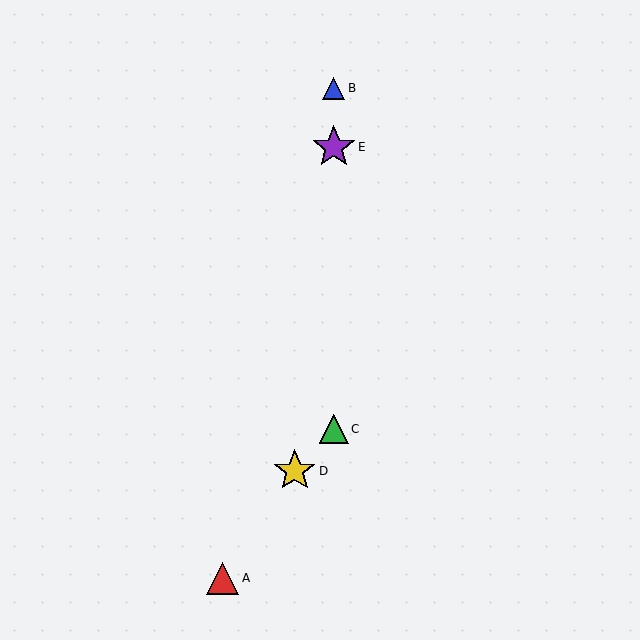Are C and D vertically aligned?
No, C is at x≈334 and D is at x≈295.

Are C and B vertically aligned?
Yes, both are at x≈334.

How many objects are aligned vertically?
3 objects (B, C, E) are aligned vertically.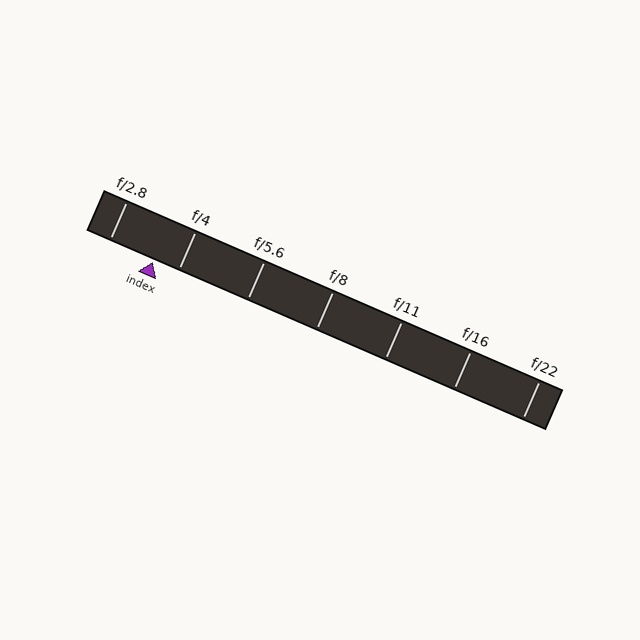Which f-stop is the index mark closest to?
The index mark is closest to f/4.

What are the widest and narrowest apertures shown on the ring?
The widest aperture shown is f/2.8 and the narrowest is f/22.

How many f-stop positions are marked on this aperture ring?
There are 7 f-stop positions marked.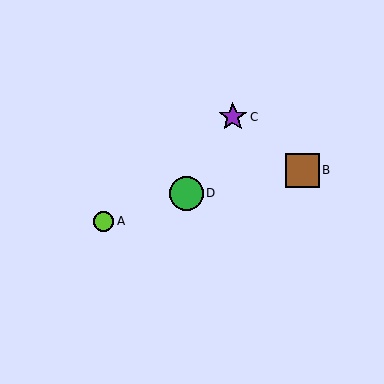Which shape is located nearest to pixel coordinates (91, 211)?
The lime circle (labeled A) at (104, 221) is nearest to that location.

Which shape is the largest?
The green circle (labeled D) is the largest.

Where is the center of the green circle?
The center of the green circle is at (186, 193).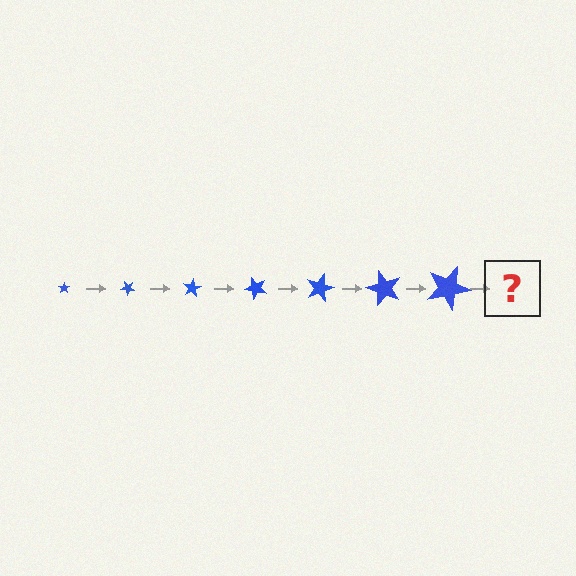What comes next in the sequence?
The next element should be a star, larger than the previous one and rotated 280 degrees from the start.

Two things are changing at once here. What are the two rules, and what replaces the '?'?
The two rules are that the star grows larger each step and it rotates 40 degrees each step. The '?' should be a star, larger than the previous one and rotated 280 degrees from the start.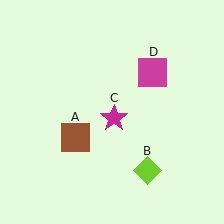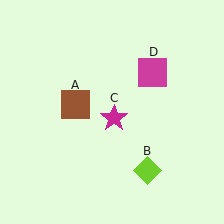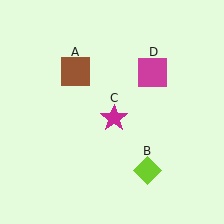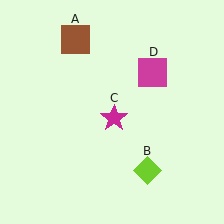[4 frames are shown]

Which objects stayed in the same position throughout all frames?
Lime diamond (object B) and magenta star (object C) and magenta square (object D) remained stationary.